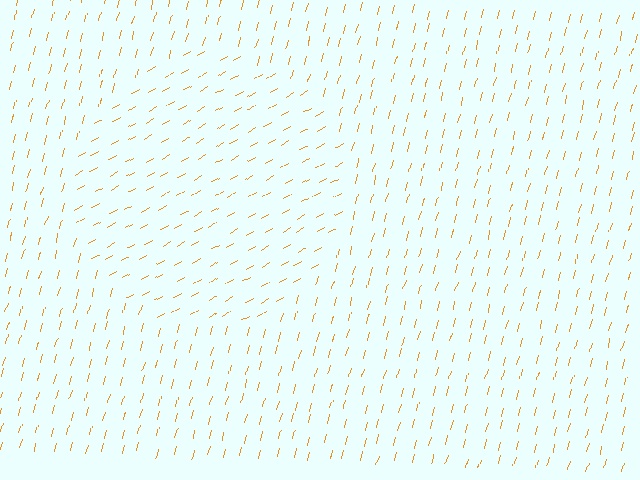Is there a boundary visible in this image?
Yes, there is a texture boundary formed by a change in line orientation.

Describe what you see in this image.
The image is filled with small orange line segments. A circle region in the image has lines oriented differently from the surrounding lines, creating a visible texture boundary.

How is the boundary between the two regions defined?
The boundary is defined purely by a change in line orientation (approximately 45 degrees difference). All lines are the same color and thickness.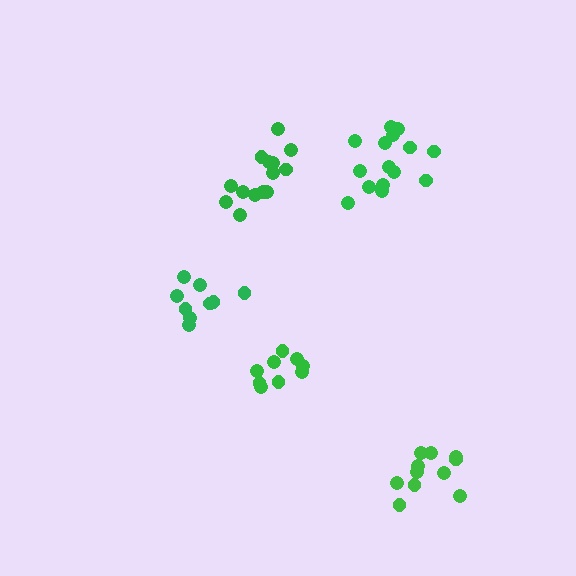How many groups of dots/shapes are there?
There are 5 groups.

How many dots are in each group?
Group 1: 9 dots, Group 2: 15 dots, Group 3: 11 dots, Group 4: 14 dots, Group 5: 9 dots (58 total).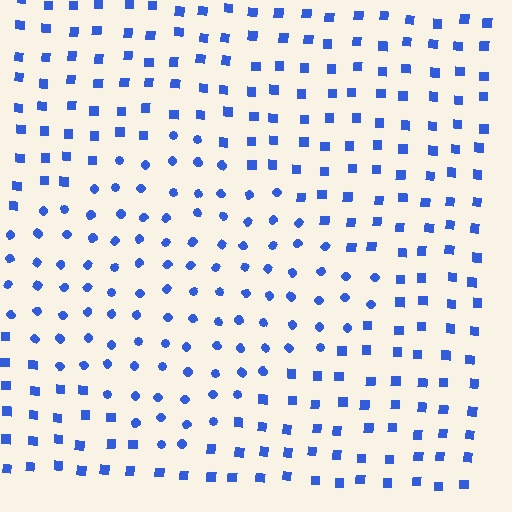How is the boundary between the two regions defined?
The boundary is defined by a change in element shape: circles inside vs. squares outside. All elements share the same color and spacing.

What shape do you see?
I see a diamond.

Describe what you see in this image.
The image is filled with small blue elements arranged in a uniform grid. A diamond-shaped region contains circles, while the surrounding area contains squares. The boundary is defined purely by the change in element shape.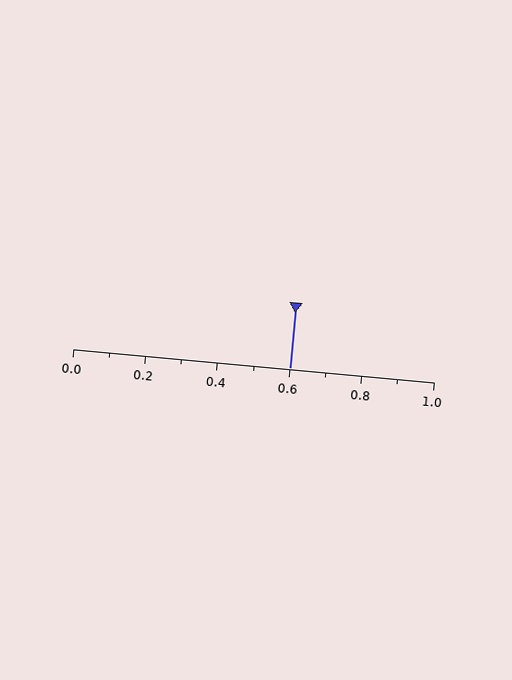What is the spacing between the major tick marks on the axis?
The major ticks are spaced 0.2 apart.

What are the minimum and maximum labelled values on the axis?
The axis runs from 0.0 to 1.0.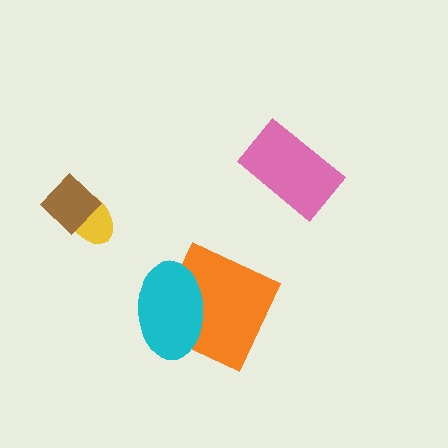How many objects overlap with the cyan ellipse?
1 object overlaps with the cyan ellipse.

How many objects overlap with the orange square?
1 object overlaps with the orange square.